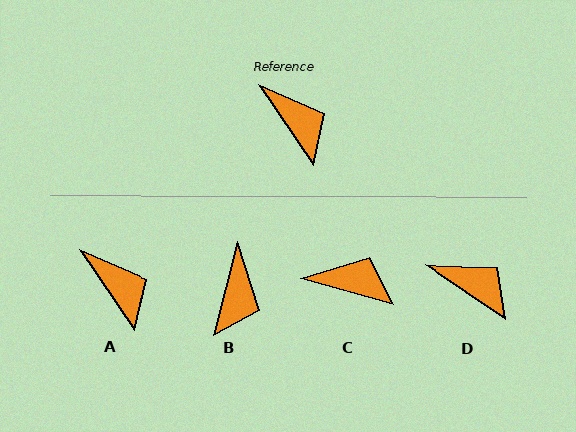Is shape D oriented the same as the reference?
No, it is off by about 21 degrees.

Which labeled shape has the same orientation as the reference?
A.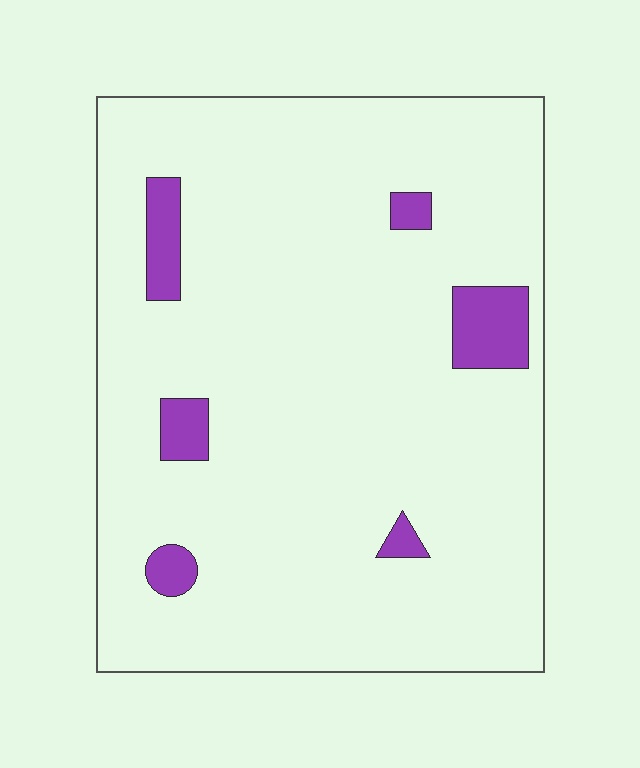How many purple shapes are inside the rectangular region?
6.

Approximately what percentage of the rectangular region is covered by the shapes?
Approximately 5%.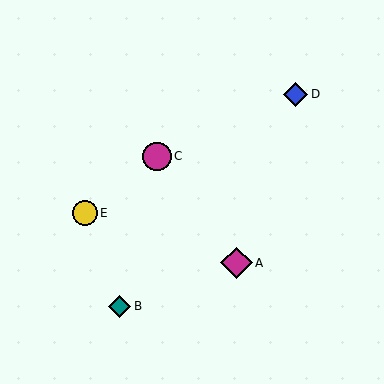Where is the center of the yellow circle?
The center of the yellow circle is at (85, 213).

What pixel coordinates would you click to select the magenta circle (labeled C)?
Click at (157, 156) to select the magenta circle C.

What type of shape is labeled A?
Shape A is a magenta diamond.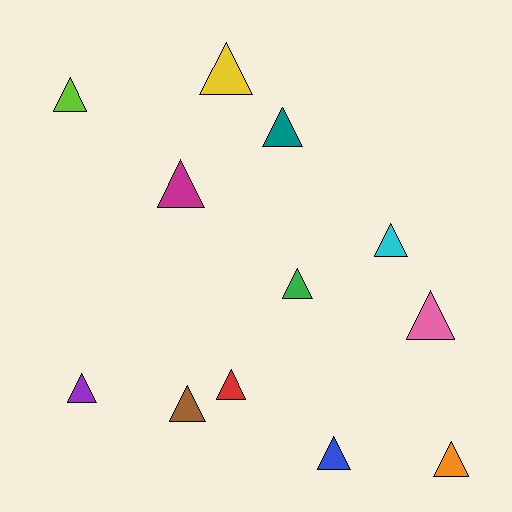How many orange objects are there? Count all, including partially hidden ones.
There is 1 orange object.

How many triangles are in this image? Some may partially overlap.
There are 12 triangles.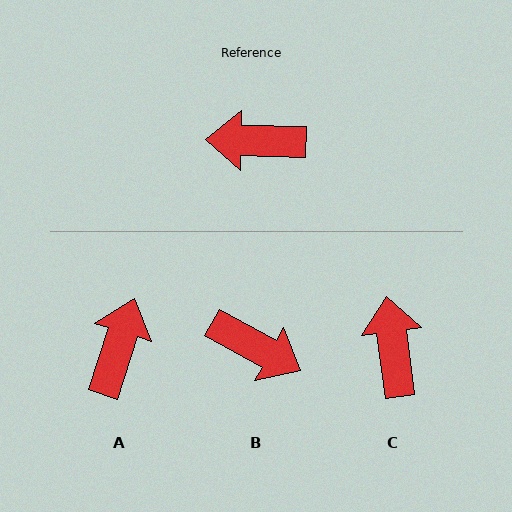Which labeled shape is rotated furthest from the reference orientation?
B, about 153 degrees away.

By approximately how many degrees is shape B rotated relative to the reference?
Approximately 153 degrees counter-clockwise.